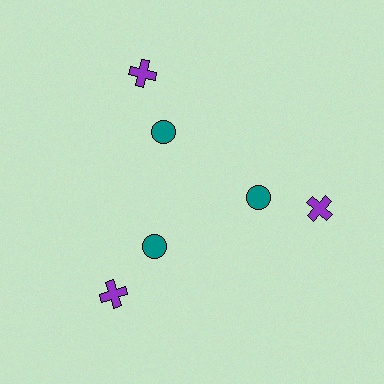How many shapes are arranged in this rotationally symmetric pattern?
There are 6 shapes, arranged in 3 groups of 2.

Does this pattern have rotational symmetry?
Yes, this pattern has 3-fold rotational symmetry. It looks the same after rotating 120 degrees around the center.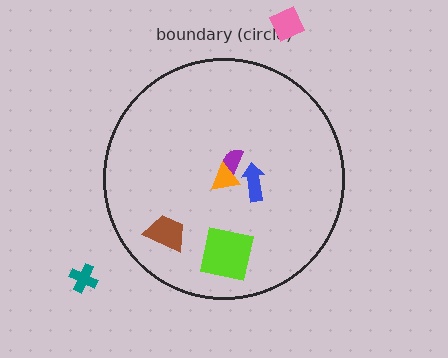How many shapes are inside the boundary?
5 inside, 2 outside.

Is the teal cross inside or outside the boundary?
Outside.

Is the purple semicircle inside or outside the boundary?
Inside.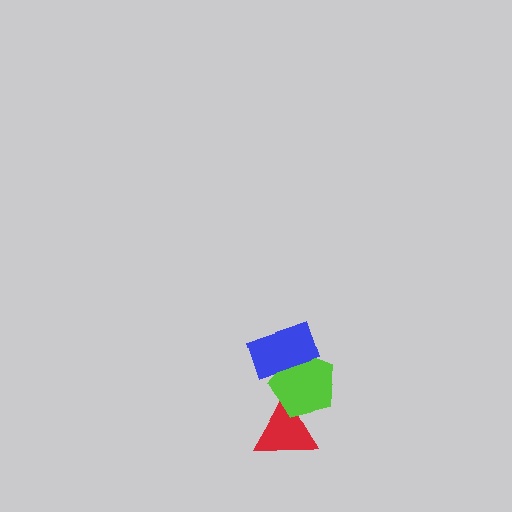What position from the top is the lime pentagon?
The lime pentagon is 2nd from the top.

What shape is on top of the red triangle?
The lime pentagon is on top of the red triangle.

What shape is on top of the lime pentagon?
The blue rectangle is on top of the lime pentagon.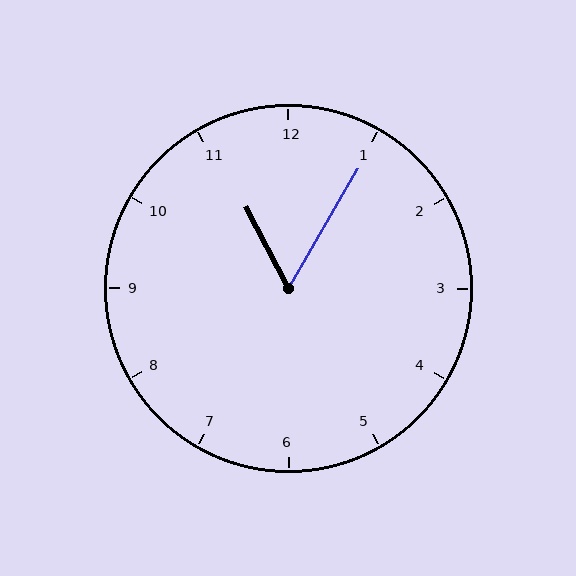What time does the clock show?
11:05.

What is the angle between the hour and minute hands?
Approximately 58 degrees.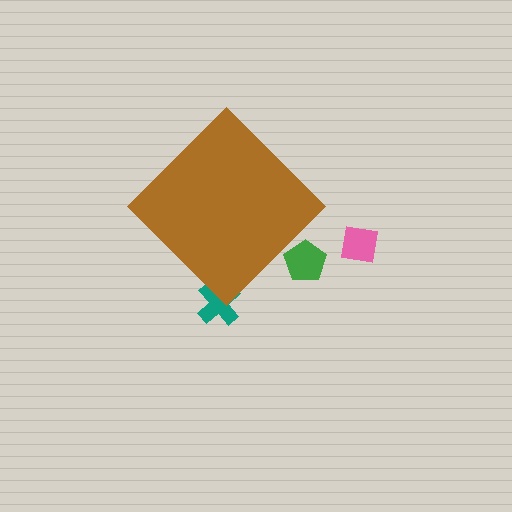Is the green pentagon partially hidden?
Yes, the green pentagon is partially hidden behind the brown diamond.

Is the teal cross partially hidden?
Yes, the teal cross is partially hidden behind the brown diamond.